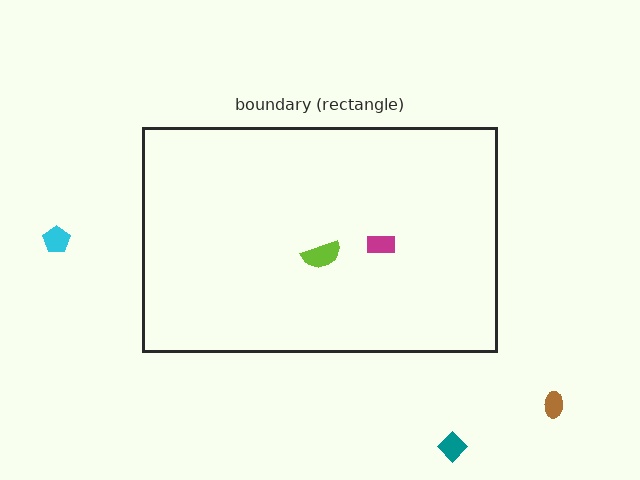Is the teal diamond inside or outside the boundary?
Outside.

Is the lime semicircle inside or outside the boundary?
Inside.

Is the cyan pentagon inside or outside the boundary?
Outside.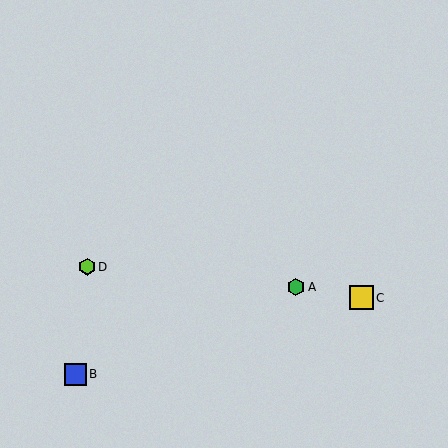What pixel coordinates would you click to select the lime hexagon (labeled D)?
Click at (87, 267) to select the lime hexagon D.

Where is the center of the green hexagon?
The center of the green hexagon is at (296, 287).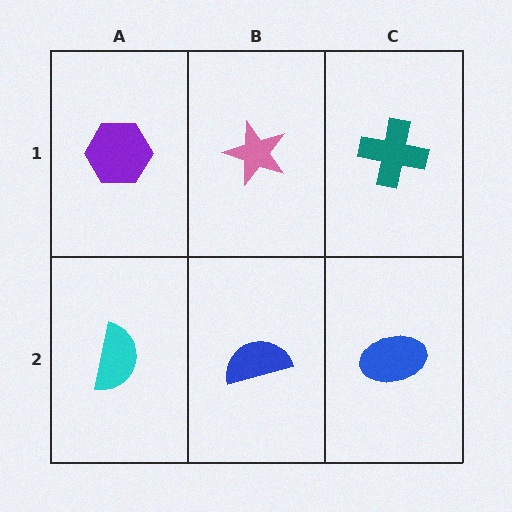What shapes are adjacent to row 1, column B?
A blue semicircle (row 2, column B), a purple hexagon (row 1, column A), a teal cross (row 1, column C).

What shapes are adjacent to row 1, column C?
A blue ellipse (row 2, column C), a pink star (row 1, column B).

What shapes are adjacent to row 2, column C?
A teal cross (row 1, column C), a blue semicircle (row 2, column B).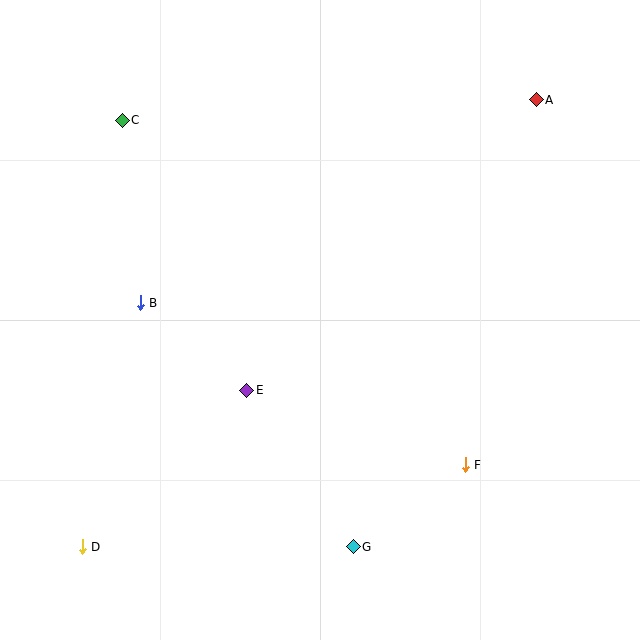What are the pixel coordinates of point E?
Point E is at (247, 391).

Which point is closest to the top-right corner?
Point A is closest to the top-right corner.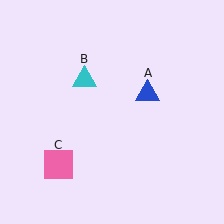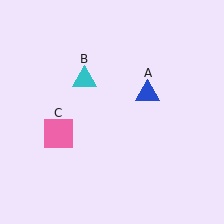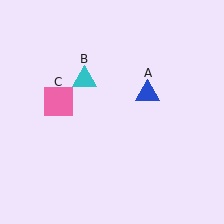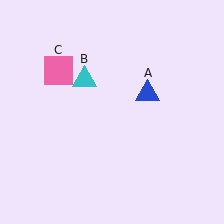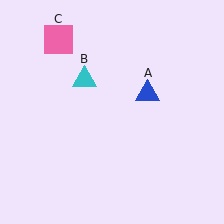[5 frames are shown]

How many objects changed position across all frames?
1 object changed position: pink square (object C).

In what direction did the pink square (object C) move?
The pink square (object C) moved up.